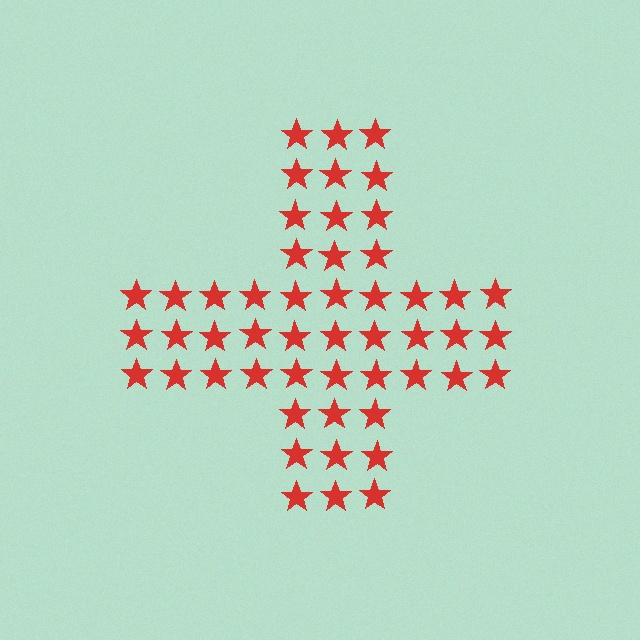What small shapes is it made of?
It is made of small stars.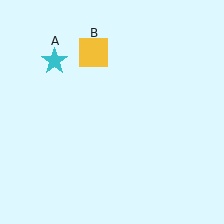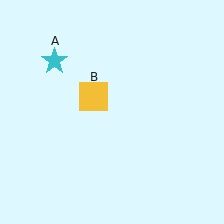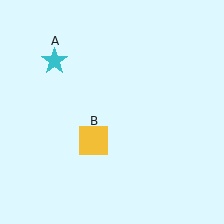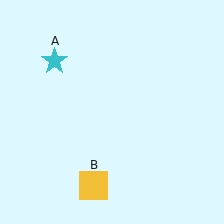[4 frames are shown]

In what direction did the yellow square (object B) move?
The yellow square (object B) moved down.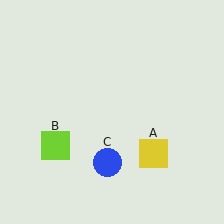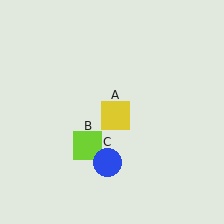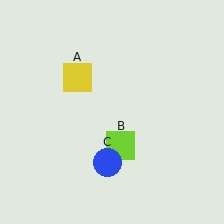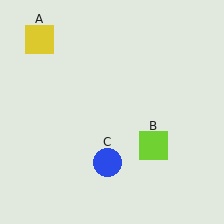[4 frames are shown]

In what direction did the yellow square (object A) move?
The yellow square (object A) moved up and to the left.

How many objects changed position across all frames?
2 objects changed position: yellow square (object A), lime square (object B).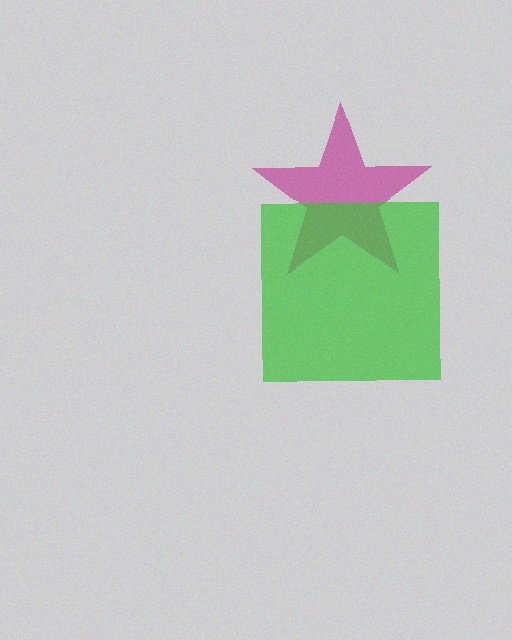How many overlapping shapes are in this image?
There are 2 overlapping shapes in the image.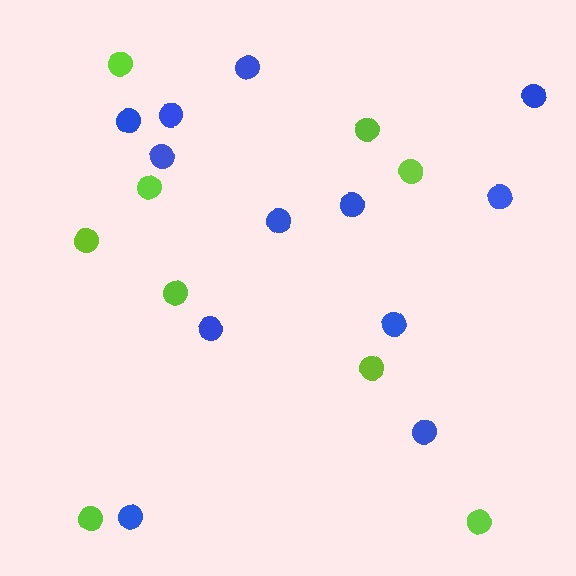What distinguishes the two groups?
There are 2 groups: one group of lime circles (9) and one group of blue circles (12).